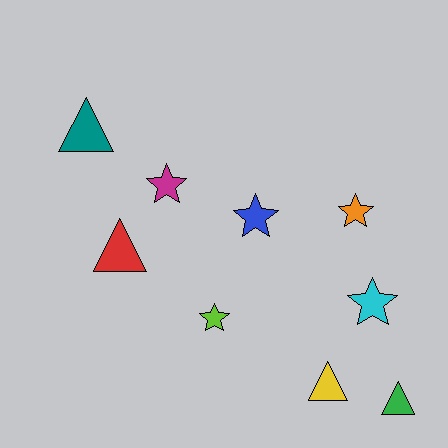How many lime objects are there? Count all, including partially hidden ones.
There is 1 lime object.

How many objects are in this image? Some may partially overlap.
There are 9 objects.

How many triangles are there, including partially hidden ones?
There are 4 triangles.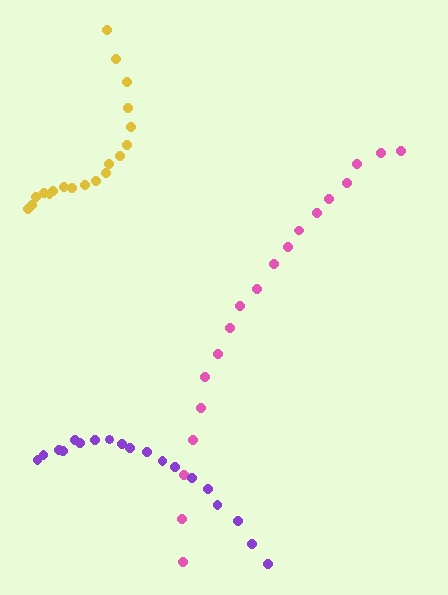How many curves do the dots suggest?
There are 3 distinct paths.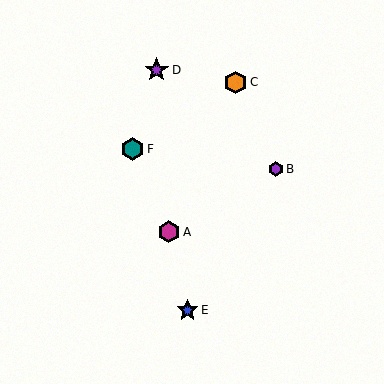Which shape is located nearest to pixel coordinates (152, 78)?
The purple star (labeled D) at (157, 70) is nearest to that location.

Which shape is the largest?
The purple star (labeled D) is the largest.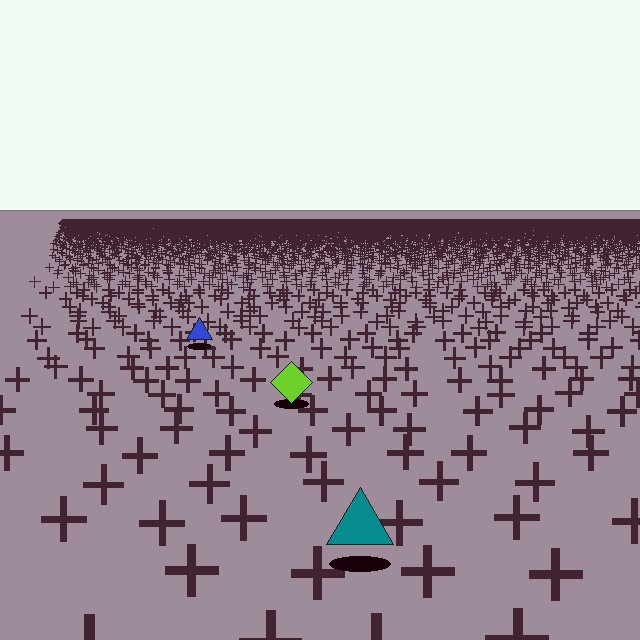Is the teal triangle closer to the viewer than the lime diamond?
Yes. The teal triangle is closer — you can tell from the texture gradient: the ground texture is coarser near it.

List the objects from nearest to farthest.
From nearest to farthest: the teal triangle, the lime diamond, the blue triangle.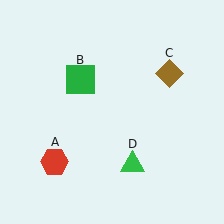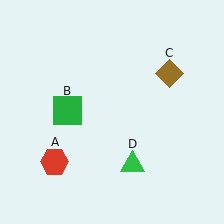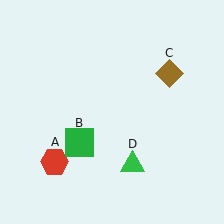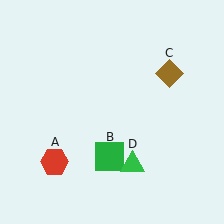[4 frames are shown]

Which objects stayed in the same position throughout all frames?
Red hexagon (object A) and brown diamond (object C) and green triangle (object D) remained stationary.